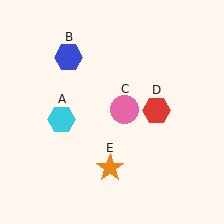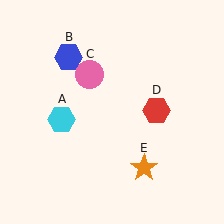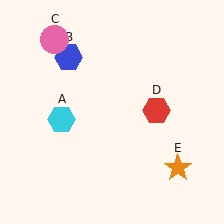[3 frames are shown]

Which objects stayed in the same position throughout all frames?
Cyan hexagon (object A) and blue hexagon (object B) and red hexagon (object D) remained stationary.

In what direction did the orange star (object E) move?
The orange star (object E) moved right.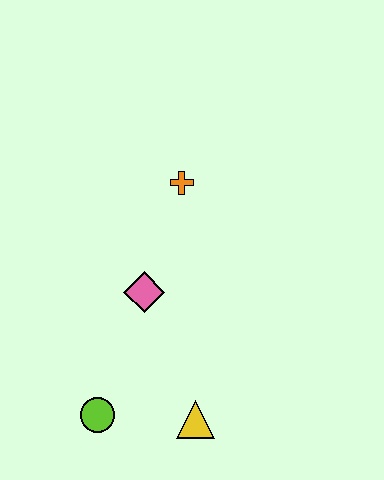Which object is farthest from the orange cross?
The lime circle is farthest from the orange cross.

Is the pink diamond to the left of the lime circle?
No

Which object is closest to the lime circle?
The yellow triangle is closest to the lime circle.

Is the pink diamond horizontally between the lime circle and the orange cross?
Yes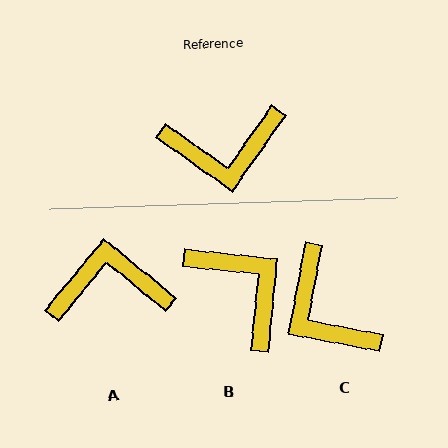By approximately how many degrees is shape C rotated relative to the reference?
Approximately 65 degrees clockwise.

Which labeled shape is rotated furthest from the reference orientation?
A, about 176 degrees away.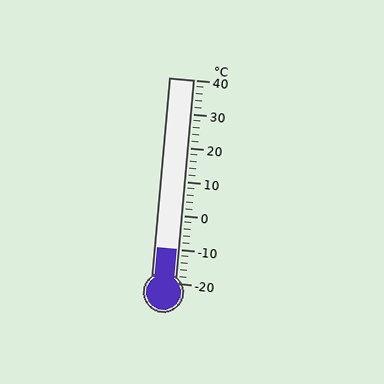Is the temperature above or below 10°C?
The temperature is below 10°C.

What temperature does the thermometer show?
The thermometer shows approximately -10°C.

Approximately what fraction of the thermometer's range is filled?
The thermometer is filled to approximately 15% of its range.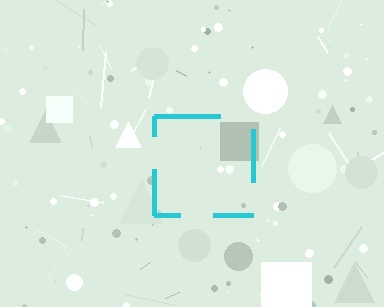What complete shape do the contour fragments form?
The contour fragments form a square.